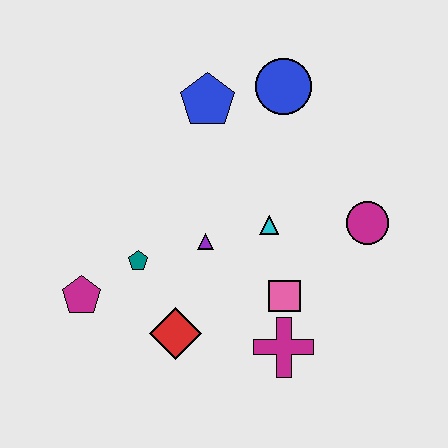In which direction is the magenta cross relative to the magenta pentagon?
The magenta cross is to the right of the magenta pentagon.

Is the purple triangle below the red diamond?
No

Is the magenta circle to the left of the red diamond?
No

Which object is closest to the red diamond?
The teal pentagon is closest to the red diamond.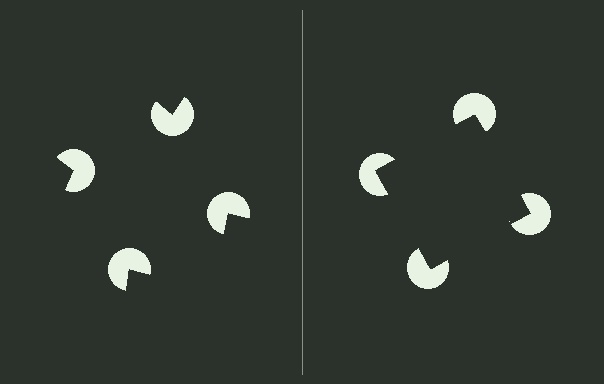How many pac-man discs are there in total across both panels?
8 — 4 on each side.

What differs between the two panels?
The pac-man discs are positioned identically on both sides; only the wedge orientations differ. On the right they align to a square; on the left they are misaligned.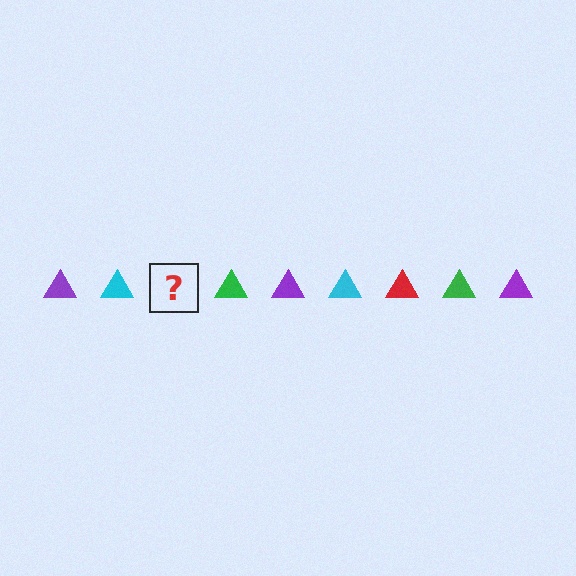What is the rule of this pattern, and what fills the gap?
The rule is that the pattern cycles through purple, cyan, red, green triangles. The gap should be filled with a red triangle.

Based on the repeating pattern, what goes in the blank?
The blank should be a red triangle.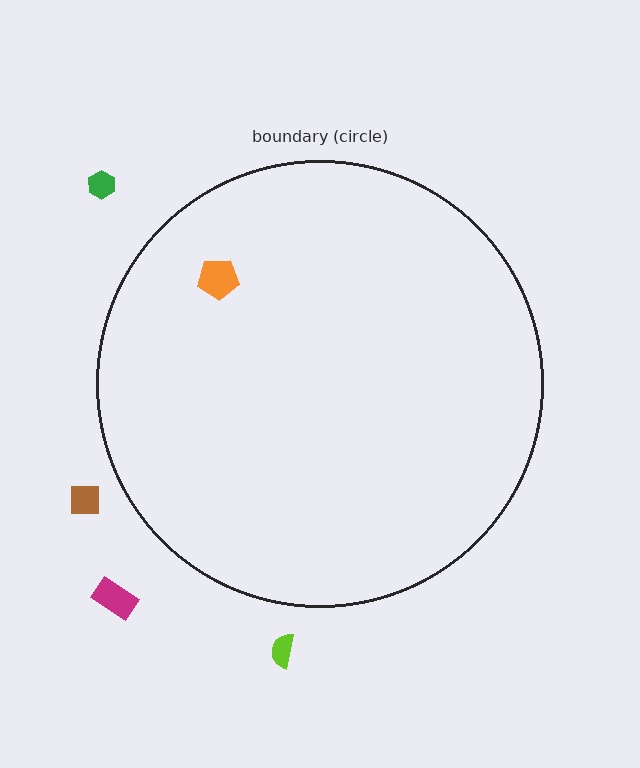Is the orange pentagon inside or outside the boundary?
Inside.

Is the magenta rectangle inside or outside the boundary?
Outside.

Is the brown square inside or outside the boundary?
Outside.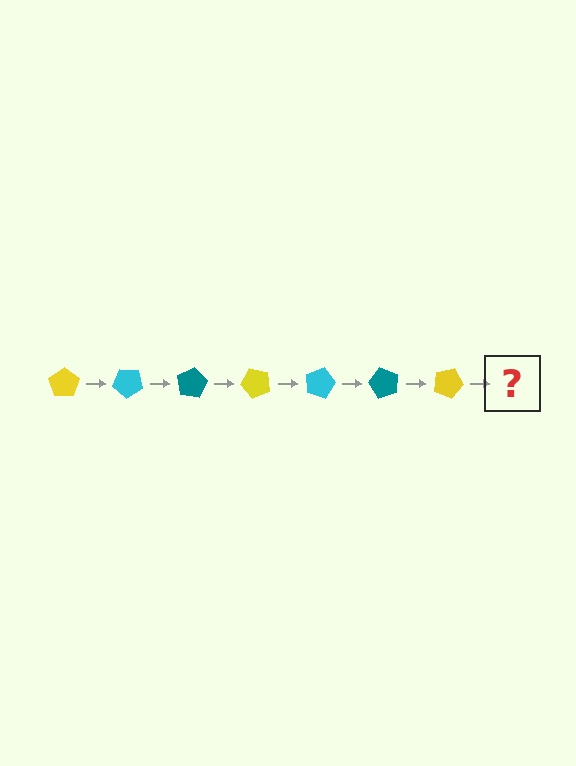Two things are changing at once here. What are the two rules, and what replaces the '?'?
The two rules are that it rotates 40 degrees each step and the color cycles through yellow, cyan, and teal. The '?' should be a cyan pentagon, rotated 280 degrees from the start.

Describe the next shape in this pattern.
It should be a cyan pentagon, rotated 280 degrees from the start.